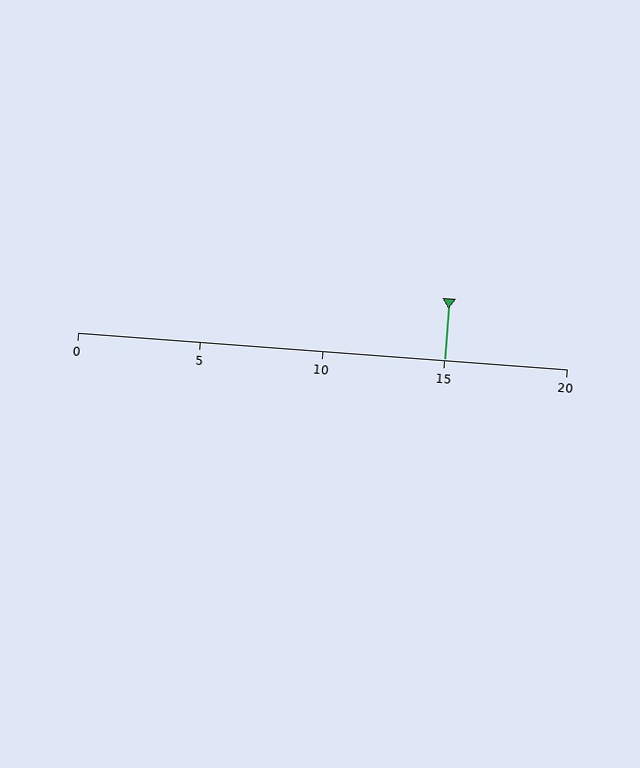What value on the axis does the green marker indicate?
The marker indicates approximately 15.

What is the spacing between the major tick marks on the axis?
The major ticks are spaced 5 apart.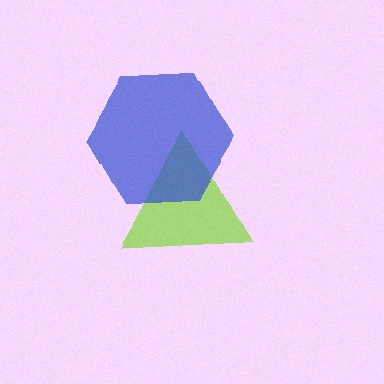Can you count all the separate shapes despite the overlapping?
Yes, there are 2 separate shapes.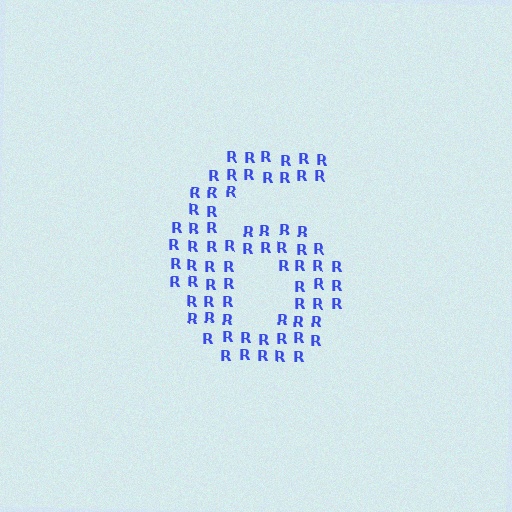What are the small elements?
The small elements are letter R's.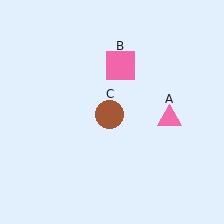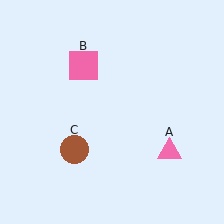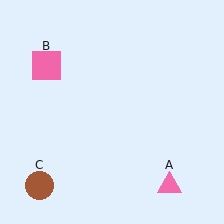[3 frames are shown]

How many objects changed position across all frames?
3 objects changed position: pink triangle (object A), pink square (object B), brown circle (object C).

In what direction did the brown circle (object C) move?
The brown circle (object C) moved down and to the left.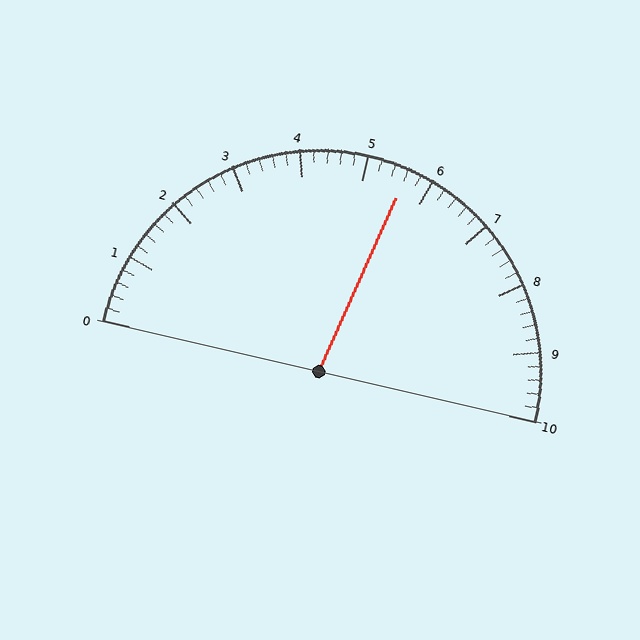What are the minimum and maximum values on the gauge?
The gauge ranges from 0 to 10.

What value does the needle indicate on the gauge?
The needle indicates approximately 5.6.